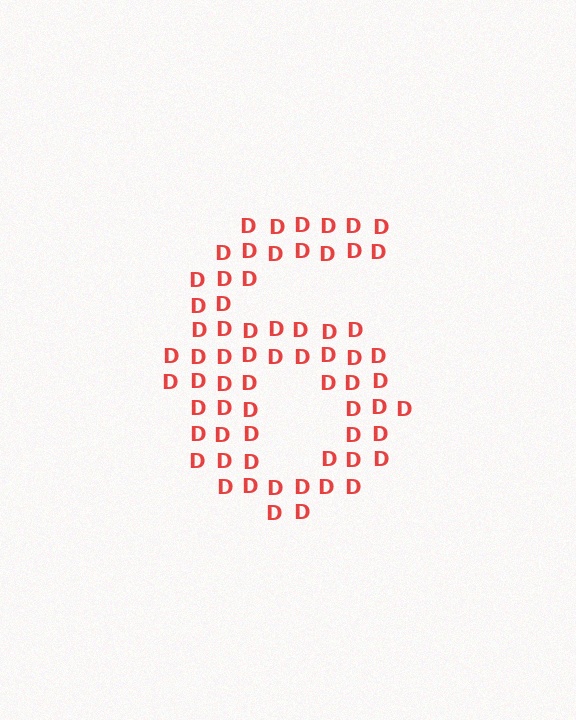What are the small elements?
The small elements are letter D's.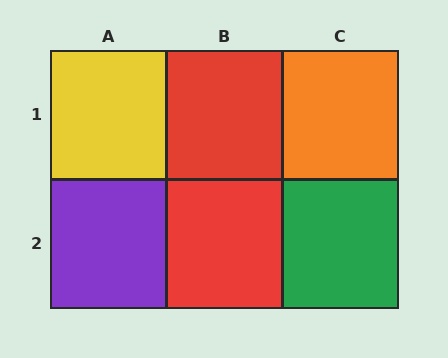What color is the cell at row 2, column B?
Red.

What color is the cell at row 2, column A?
Purple.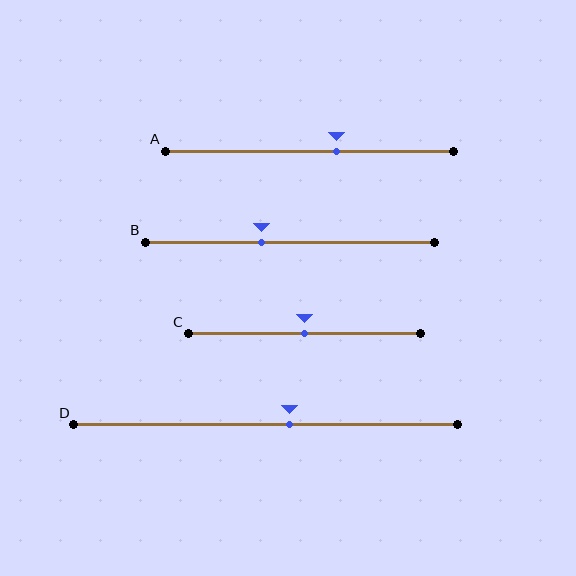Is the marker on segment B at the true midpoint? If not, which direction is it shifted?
No, the marker on segment B is shifted to the left by about 10% of the segment length.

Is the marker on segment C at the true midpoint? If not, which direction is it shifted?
Yes, the marker on segment C is at the true midpoint.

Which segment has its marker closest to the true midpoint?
Segment C has its marker closest to the true midpoint.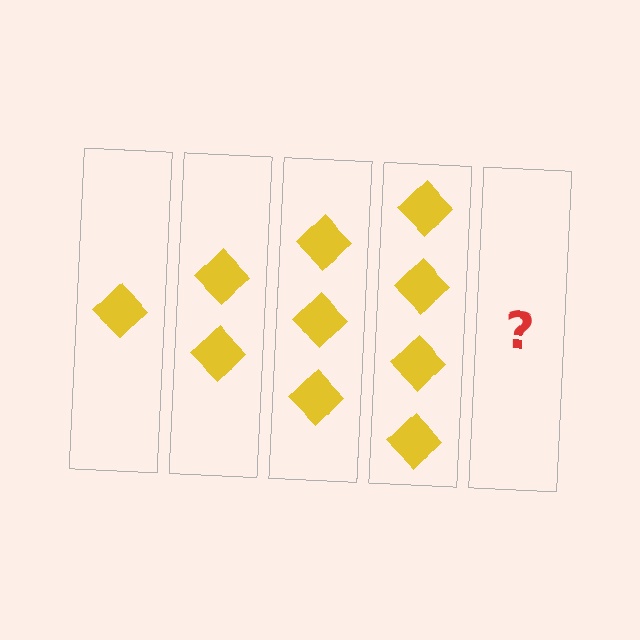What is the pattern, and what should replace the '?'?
The pattern is that each step adds one more diamond. The '?' should be 5 diamonds.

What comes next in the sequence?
The next element should be 5 diamonds.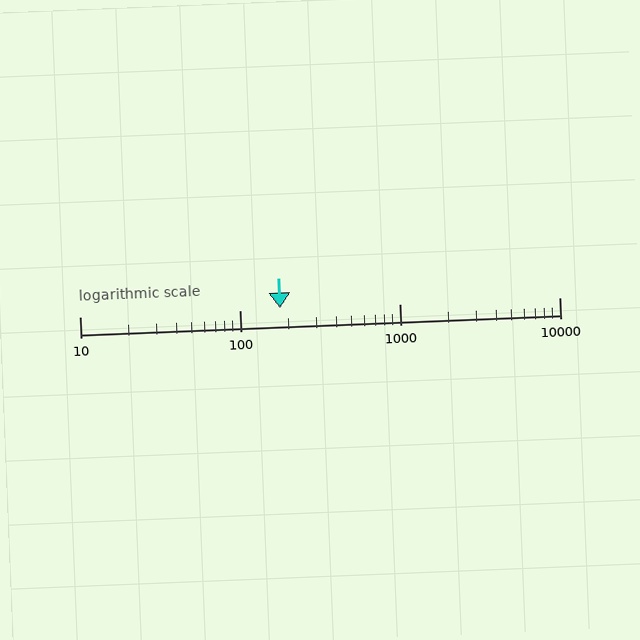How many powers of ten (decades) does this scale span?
The scale spans 3 decades, from 10 to 10000.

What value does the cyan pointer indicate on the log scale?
The pointer indicates approximately 180.